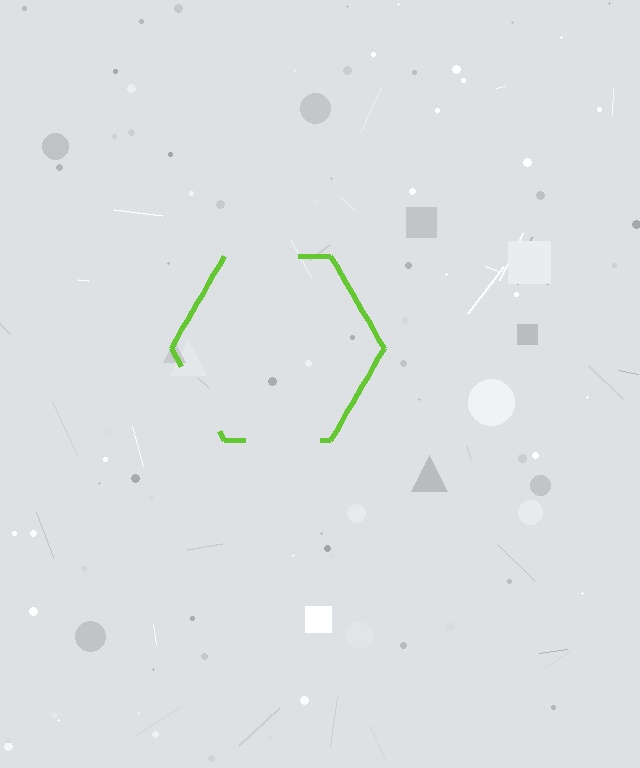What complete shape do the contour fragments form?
The contour fragments form a hexagon.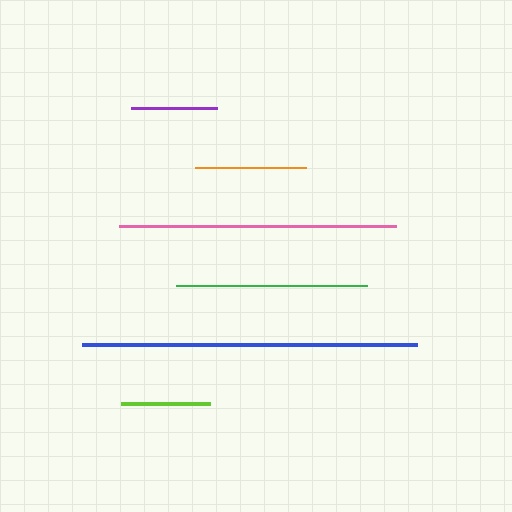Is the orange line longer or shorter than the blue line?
The blue line is longer than the orange line.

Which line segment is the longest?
The blue line is the longest at approximately 336 pixels.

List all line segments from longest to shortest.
From longest to shortest: blue, pink, green, orange, lime, purple.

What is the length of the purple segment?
The purple segment is approximately 86 pixels long.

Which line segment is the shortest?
The purple line is the shortest at approximately 86 pixels.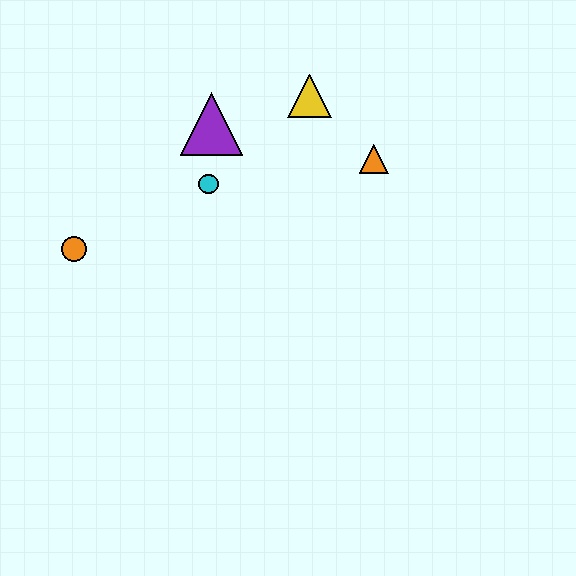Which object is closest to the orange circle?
The cyan circle is closest to the orange circle.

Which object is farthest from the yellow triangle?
The orange circle is farthest from the yellow triangle.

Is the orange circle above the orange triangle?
No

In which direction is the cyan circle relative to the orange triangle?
The cyan circle is to the left of the orange triangle.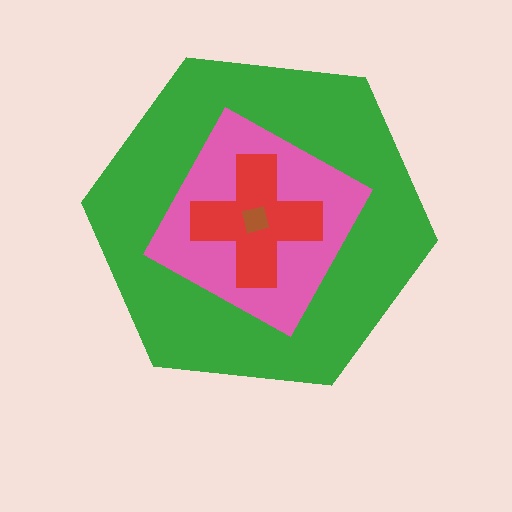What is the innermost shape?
The brown square.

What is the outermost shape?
The green hexagon.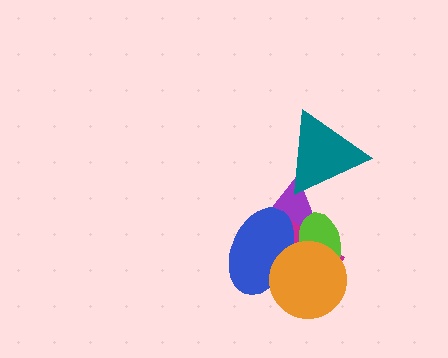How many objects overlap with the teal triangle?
1 object overlaps with the teal triangle.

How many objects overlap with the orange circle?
4 objects overlap with the orange circle.